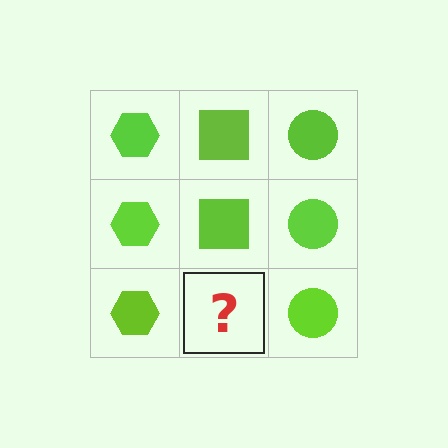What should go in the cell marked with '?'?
The missing cell should contain a lime square.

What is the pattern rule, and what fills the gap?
The rule is that each column has a consistent shape. The gap should be filled with a lime square.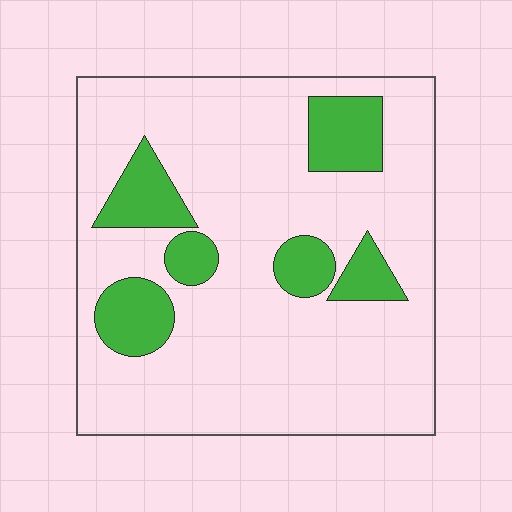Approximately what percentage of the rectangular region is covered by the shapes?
Approximately 20%.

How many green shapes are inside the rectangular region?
6.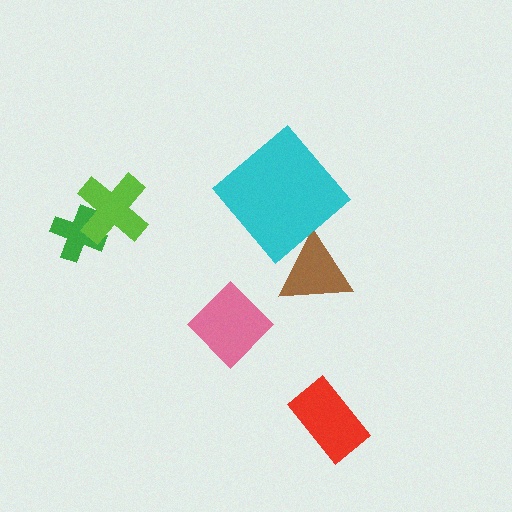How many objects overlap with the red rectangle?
0 objects overlap with the red rectangle.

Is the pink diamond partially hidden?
No, no other shape covers it.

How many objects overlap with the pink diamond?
0 objects overlap with the pink diamond.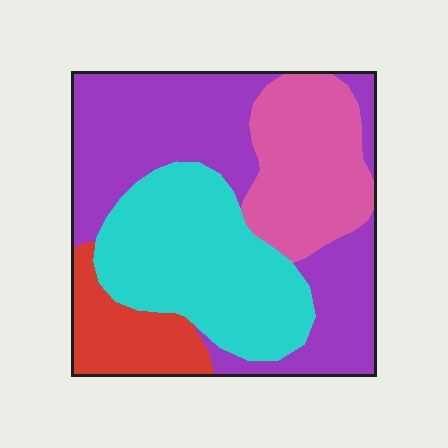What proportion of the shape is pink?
Pink takes up about one fifth (1/5) of the shape.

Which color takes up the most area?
Purple, at roughly 40%.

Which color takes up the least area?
Red, at roughly 10%.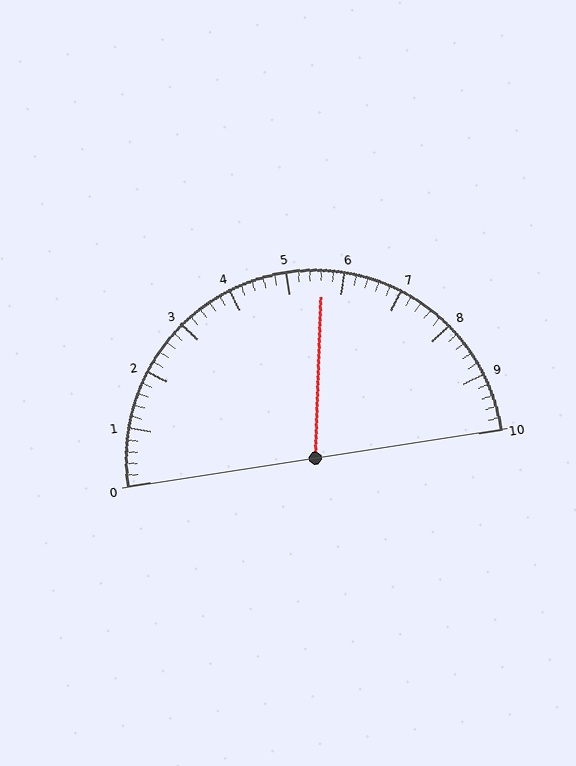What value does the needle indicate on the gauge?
The needle indicates approximately 5.6.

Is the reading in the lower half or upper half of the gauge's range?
The reading is in the upper half of the range (0 to 10).